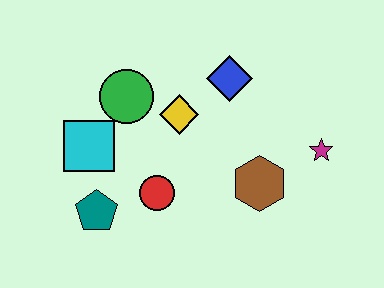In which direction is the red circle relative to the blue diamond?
The red circle is below the blue diamond.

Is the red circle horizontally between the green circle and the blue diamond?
Yes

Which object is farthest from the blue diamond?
The teal pentagon is farthest from the blue diamond.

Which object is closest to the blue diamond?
The yellow diamond is closest to the blue diamond.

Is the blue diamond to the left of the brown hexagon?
Yes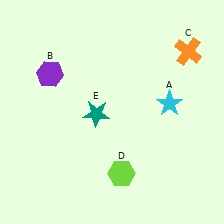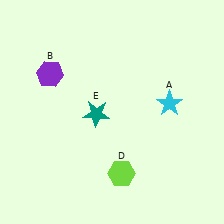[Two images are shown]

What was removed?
The orange cross (C) was removed in Image 2.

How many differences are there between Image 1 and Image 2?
There is 1 difference between the two images.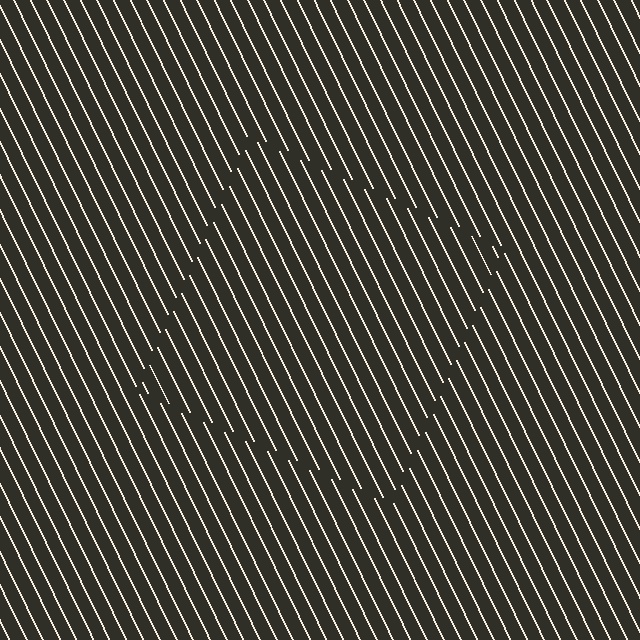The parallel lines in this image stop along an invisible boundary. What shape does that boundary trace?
An illusory square. The interior of the shape contains the same grating, shifted by half a period — the contour is defined by the phase discontinuity where line-ends from the inner and outer gratings abut.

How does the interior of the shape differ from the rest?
The interior of the shape contains the same grating, shifted by half a period — the contour is defined by the phase discontinuity where line-ends from the inner and outer gratings abut.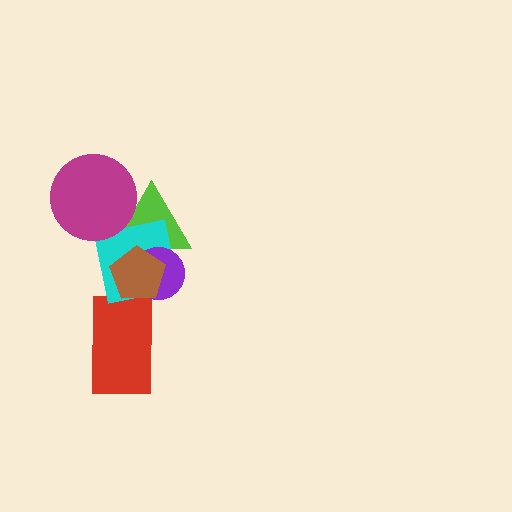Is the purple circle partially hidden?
Yes, it is partially covered by another shape.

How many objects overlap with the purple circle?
3 objects overlap with the purple circle.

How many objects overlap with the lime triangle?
4 objects overlap with the lime triangle.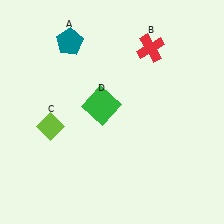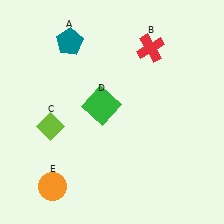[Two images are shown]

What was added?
An orange circle (E) was added in Image 2.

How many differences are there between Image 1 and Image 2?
There is 1 difference between the two images.